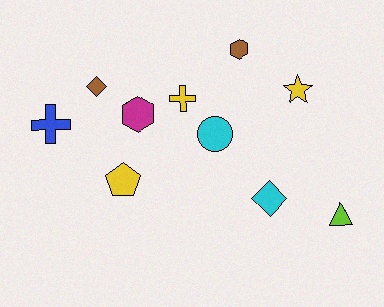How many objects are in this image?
There are 10 objects.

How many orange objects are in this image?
There are no orange objects.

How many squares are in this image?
There are no squares.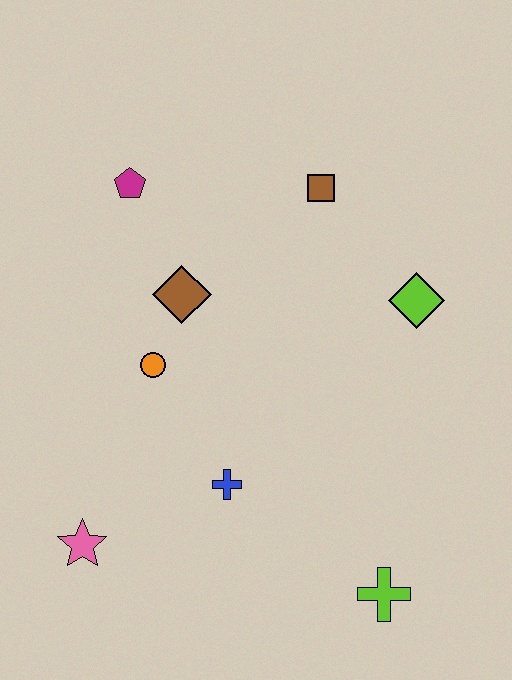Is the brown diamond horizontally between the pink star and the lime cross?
Yes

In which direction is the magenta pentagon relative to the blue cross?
The magenta pentagon is above the blue cross.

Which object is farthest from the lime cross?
The magenta pentagon is farthest from the lime cross.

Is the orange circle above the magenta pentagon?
No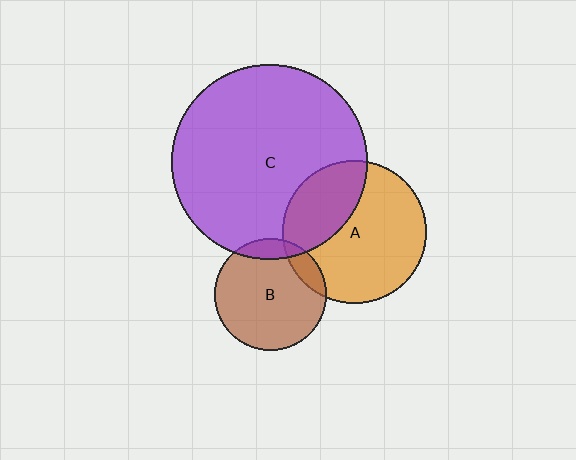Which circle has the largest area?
Circle C (purple).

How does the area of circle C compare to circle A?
Approximately 1.9 times.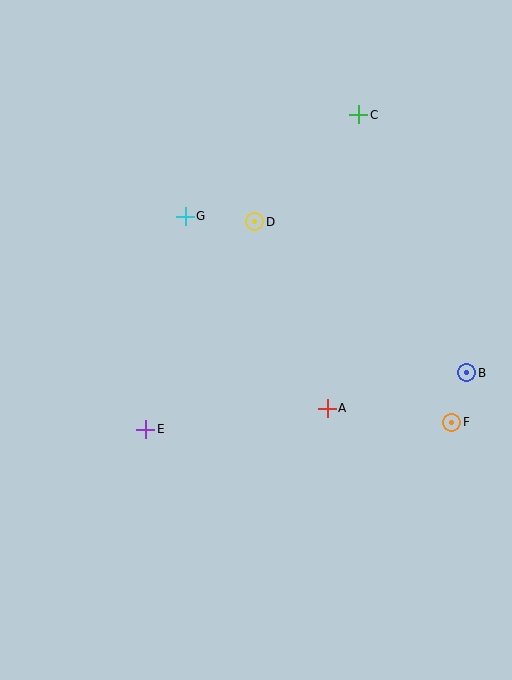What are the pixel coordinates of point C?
Point C is at (359, 115).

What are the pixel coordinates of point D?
Point D is at (255, 222).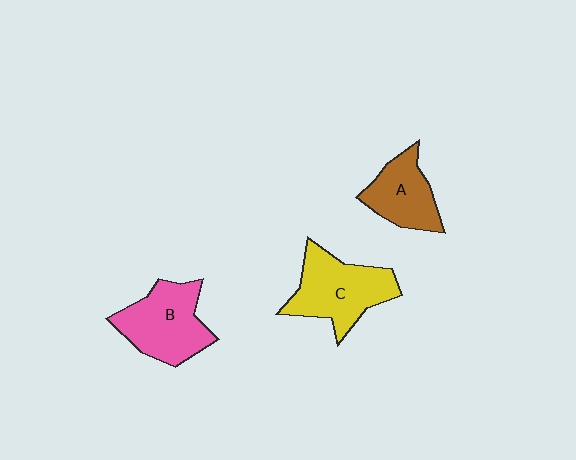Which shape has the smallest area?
Shape A (brown).